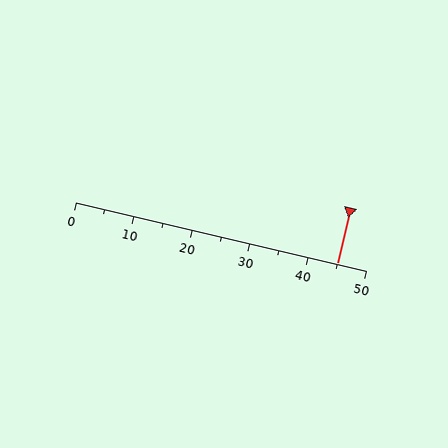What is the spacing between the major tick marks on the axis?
The major ticks are spaced 10 apart.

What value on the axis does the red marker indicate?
The marker indicates approximately 45.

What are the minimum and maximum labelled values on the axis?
The axis runs from 0 to 50.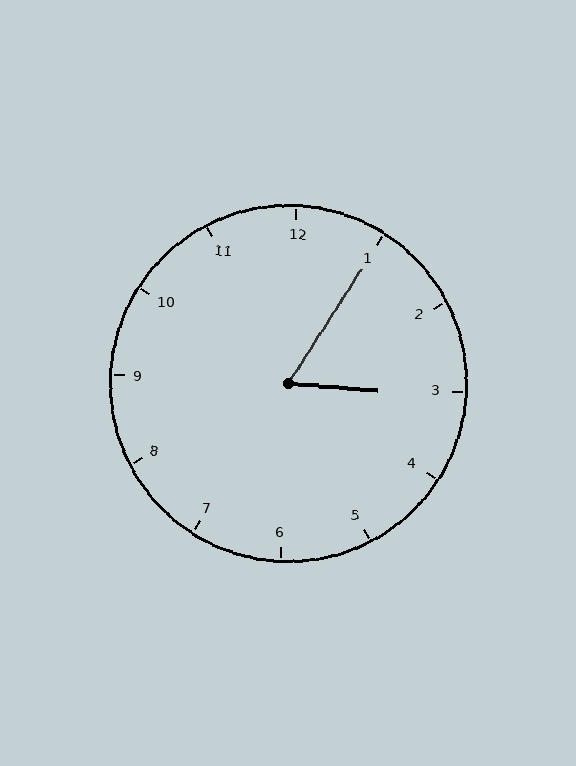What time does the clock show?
3:05.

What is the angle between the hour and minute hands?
Approximately 62 degrees.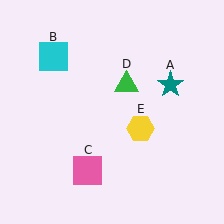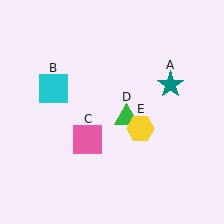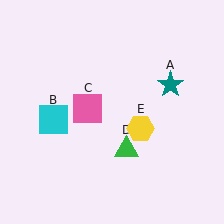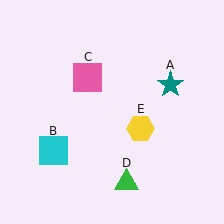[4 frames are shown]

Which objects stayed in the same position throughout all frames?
Teal star (object A) and yellow hexagon (object E) remained stationary.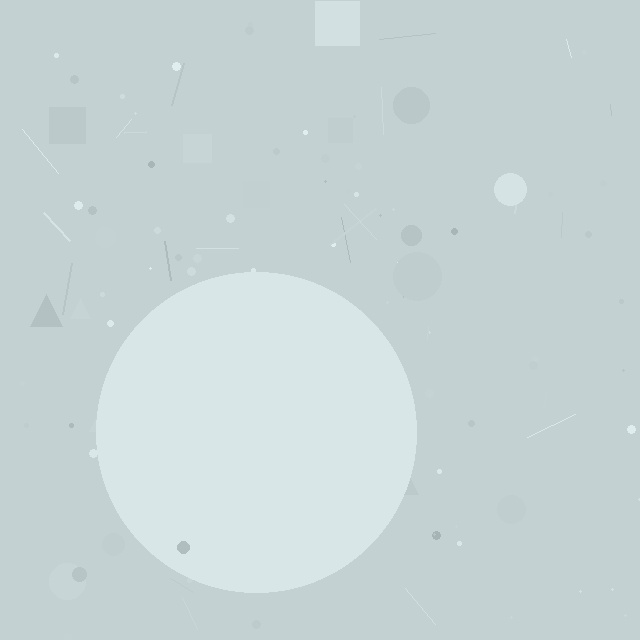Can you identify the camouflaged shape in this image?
The camouflaged shape is a circle.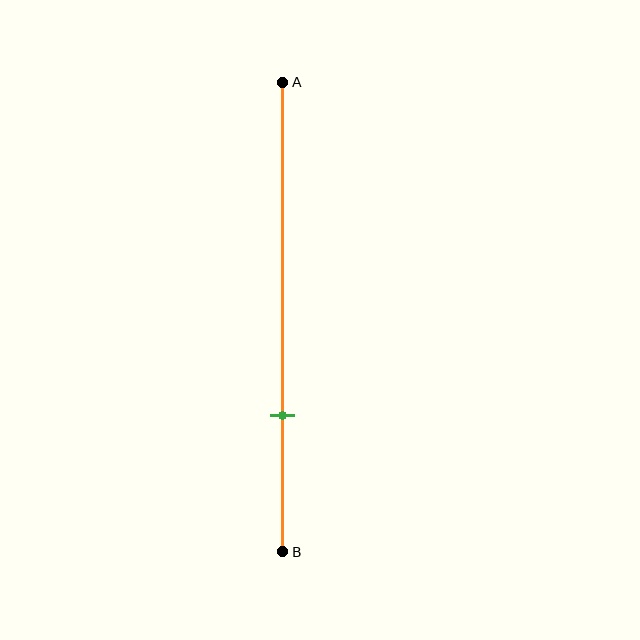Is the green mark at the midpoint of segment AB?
No, the mark is at about 70% from A, not at the 50% midpoint.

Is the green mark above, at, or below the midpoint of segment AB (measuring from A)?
The green mark is below the midpoint of segment AB.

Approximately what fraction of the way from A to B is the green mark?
The green mark is approximately 70% of the way from A to B.